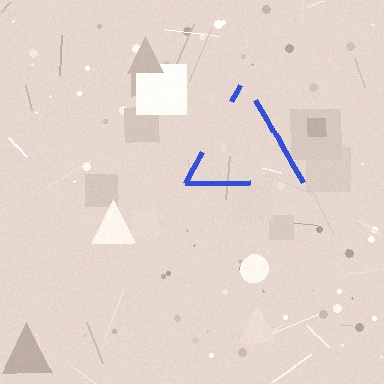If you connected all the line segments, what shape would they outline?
They would outline a triangle.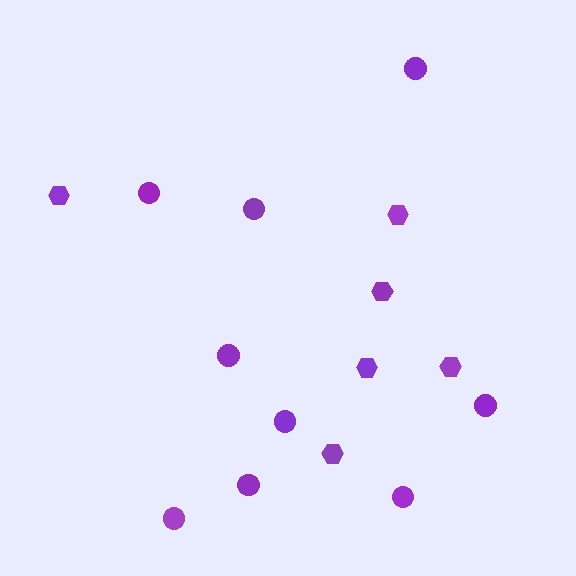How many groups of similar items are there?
There are 2 groups: one group of hexagons (6) and one group of circles (9).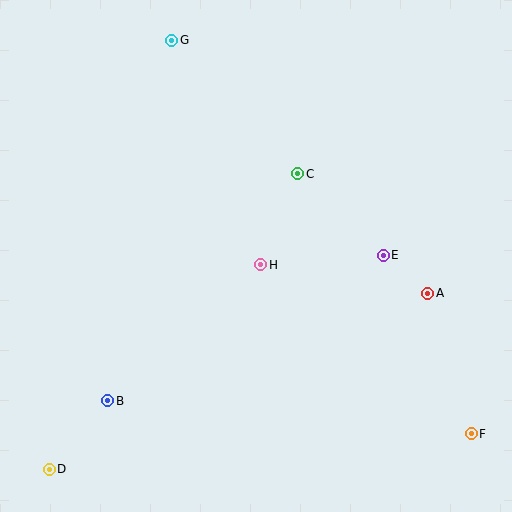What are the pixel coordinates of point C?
Point C is at (298, 174).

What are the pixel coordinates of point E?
Point E is at (383, 255).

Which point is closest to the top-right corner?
Point C is closest to the top-right corner.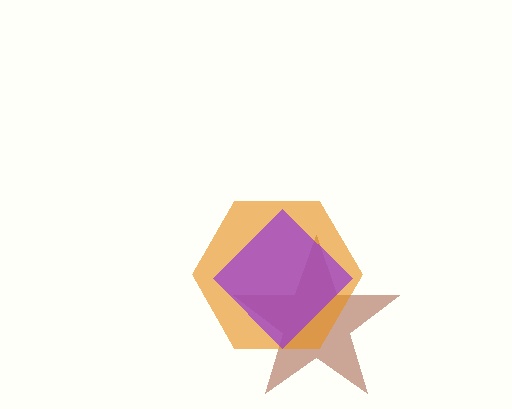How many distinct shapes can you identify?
There are 3 distinct shapes: a brown star, an orange hexagon, a purple diamond.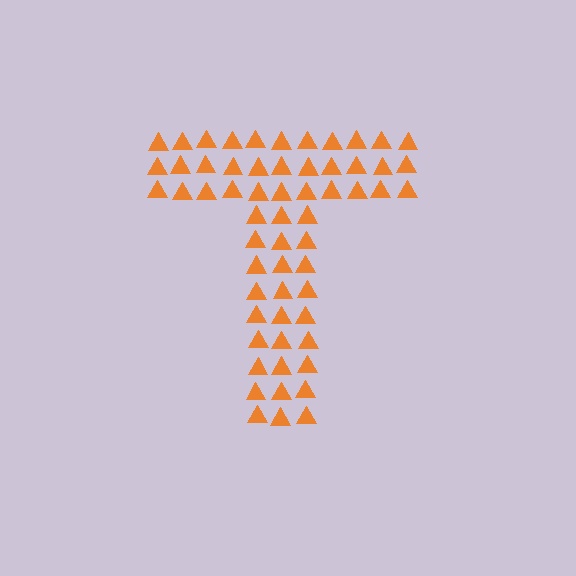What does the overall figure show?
The overall figure shows the letter T.